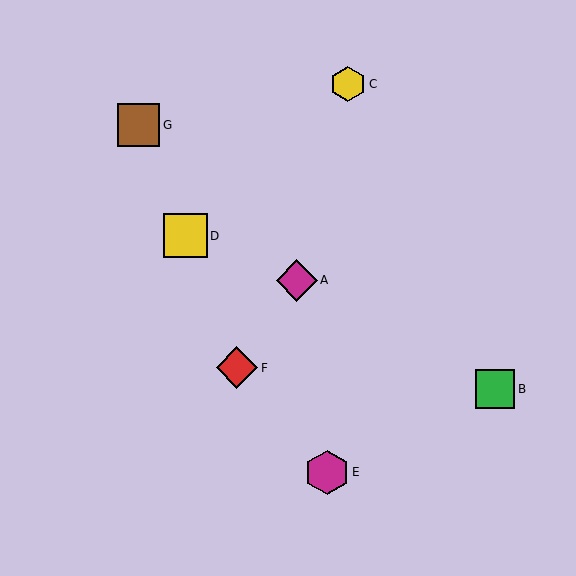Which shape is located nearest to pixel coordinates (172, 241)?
The yellow square (labeled D) at (185, 236) is nearest to that location.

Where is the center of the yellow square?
The center of the yellow square is at (185, 236).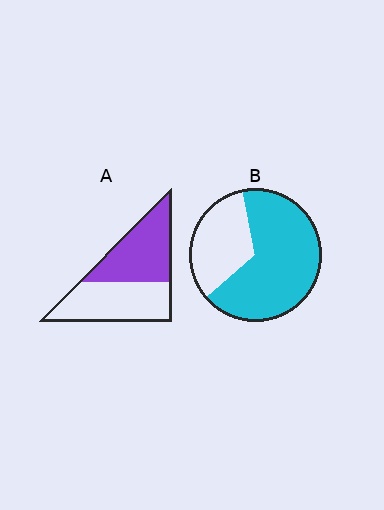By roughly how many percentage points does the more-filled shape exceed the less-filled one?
By roughly 20 percentage points (B over A).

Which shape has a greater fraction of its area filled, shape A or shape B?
Shape B.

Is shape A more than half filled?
Roughly half.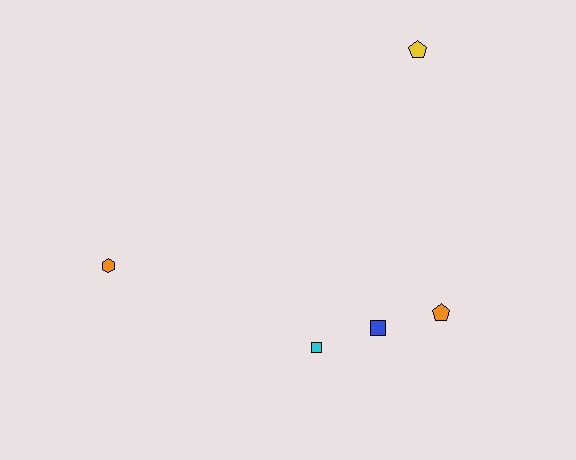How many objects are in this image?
There are 5 objects.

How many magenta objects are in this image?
There are no magenta objects.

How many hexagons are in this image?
There is 1 hexagon.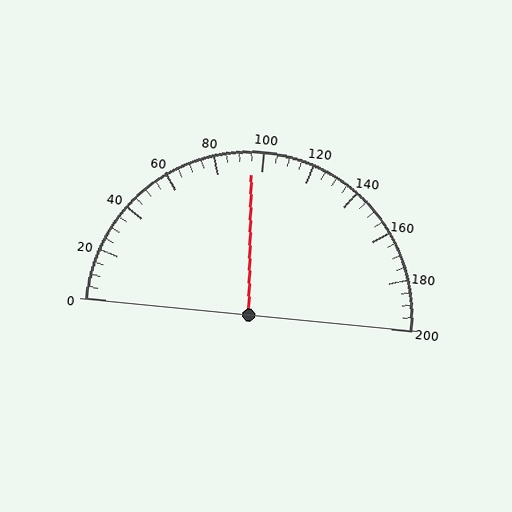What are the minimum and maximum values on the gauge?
The gauge ranges from 0 to 200.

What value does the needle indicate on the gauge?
The needle indicates approximately 95.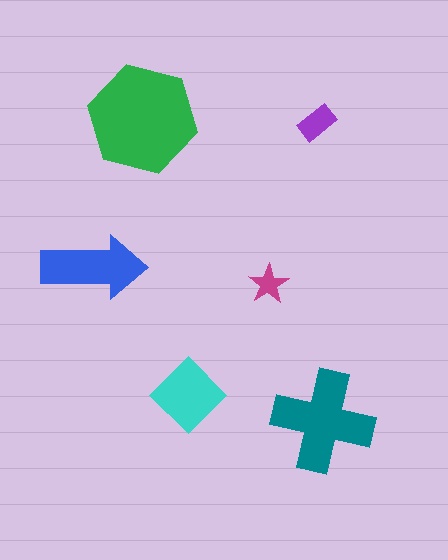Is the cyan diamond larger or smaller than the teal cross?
Smaller.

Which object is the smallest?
The magenta star.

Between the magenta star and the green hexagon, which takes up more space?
The green hexagon.